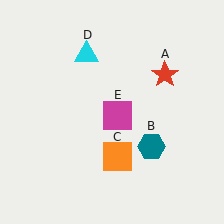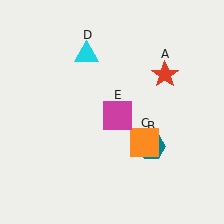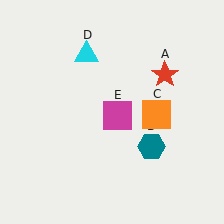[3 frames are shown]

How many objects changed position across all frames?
1 object changed position: orange square (object C).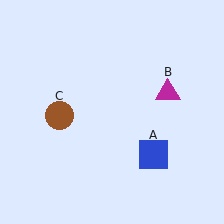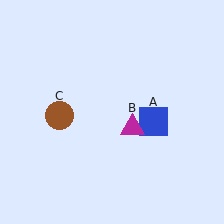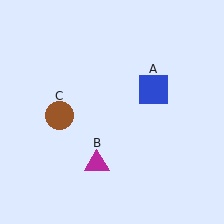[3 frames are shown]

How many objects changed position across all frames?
2 objects changed position: blue square (object A), magenta triangle (object B).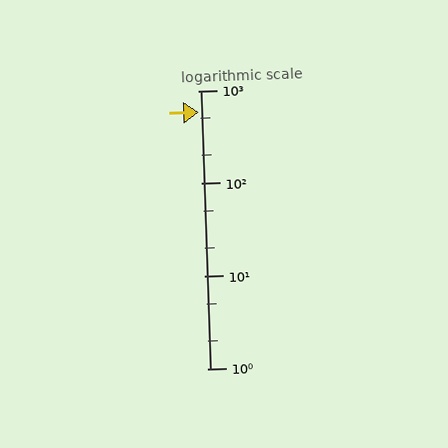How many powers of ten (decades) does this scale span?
The scale spans 3 decades, from 1 to 1000.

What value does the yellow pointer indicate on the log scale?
The pointer indicates approximately 590.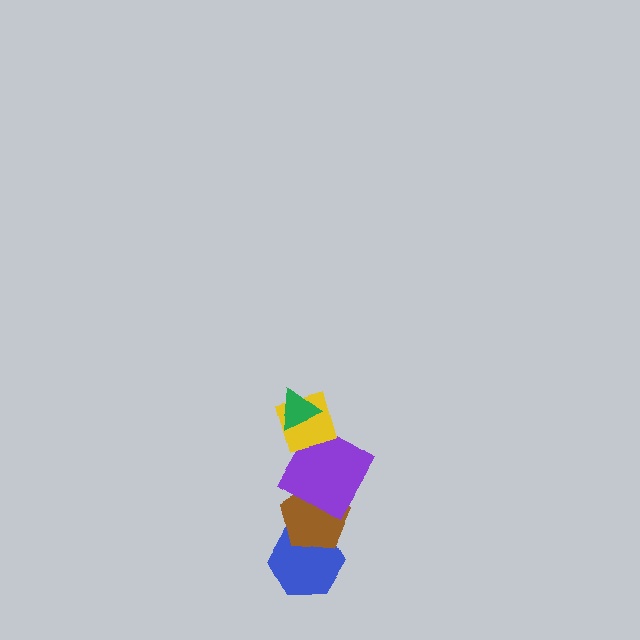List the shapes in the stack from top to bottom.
From top to bottom: the green triangle, the yellow diamond, the purple diamond, the brown pentagon, the blue hexagon.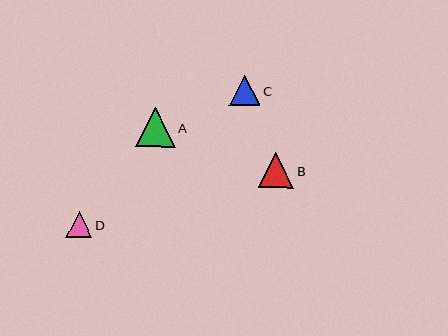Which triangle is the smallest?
Triangle D is the smallest with a size of approximately 26 pixels.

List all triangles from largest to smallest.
From largest to smallest: A, B, C, D.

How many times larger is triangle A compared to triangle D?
Triangle A is approximately 1.5 times the size of triangle D.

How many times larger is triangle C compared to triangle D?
Triangle C is approximately 1.2 times the size of triangle D.